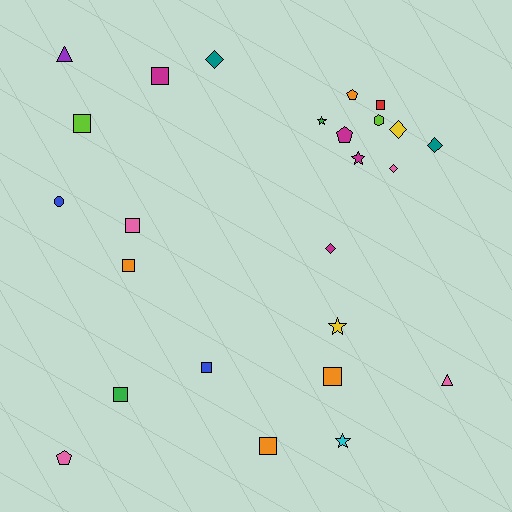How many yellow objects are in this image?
There are 2 yellow objects.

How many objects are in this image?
There are 25 objects.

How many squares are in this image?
There are 9 squares.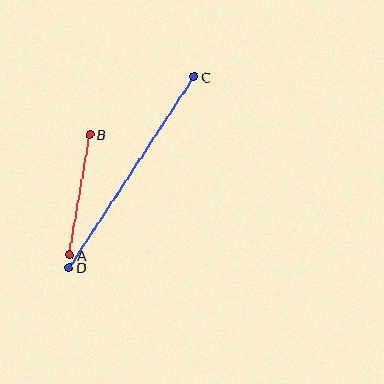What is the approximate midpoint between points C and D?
The midpoint is at approximately (132, 172) pixels.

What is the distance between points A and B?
The distance is approximately 122 pixels.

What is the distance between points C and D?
The distance is approximately 228 pixels.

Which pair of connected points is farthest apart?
Points C and D are farthest apart.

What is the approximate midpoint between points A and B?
The midpoint is at approximately (80, 195) pixels.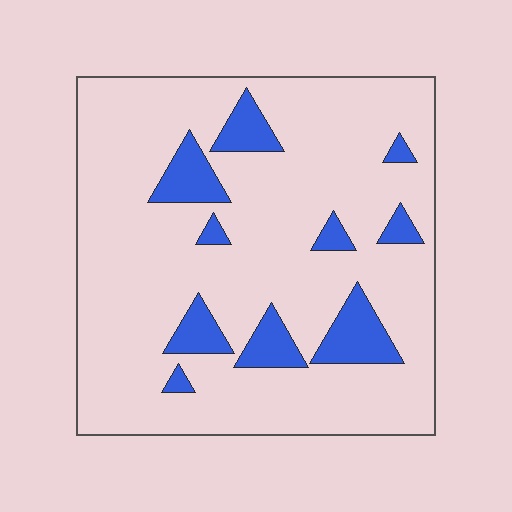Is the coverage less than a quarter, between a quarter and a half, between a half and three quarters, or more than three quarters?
Less than a quarter.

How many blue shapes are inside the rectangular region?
10.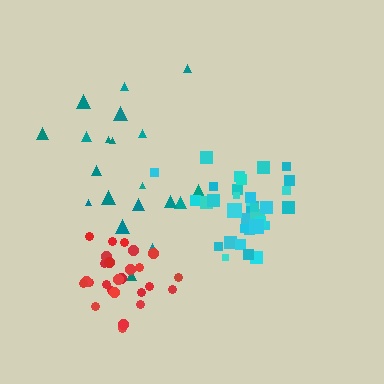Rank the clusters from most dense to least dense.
cyan, red, teal.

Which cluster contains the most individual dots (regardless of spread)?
Cyan (35).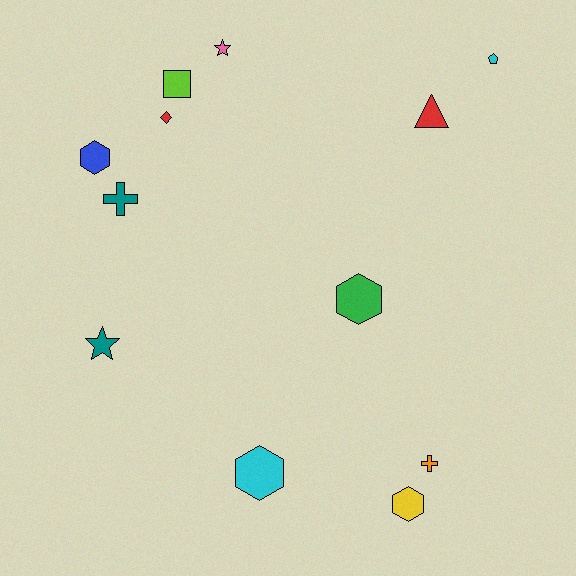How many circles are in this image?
There are no circles.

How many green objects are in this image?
There is 1 green object.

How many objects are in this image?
There are 12 objects.